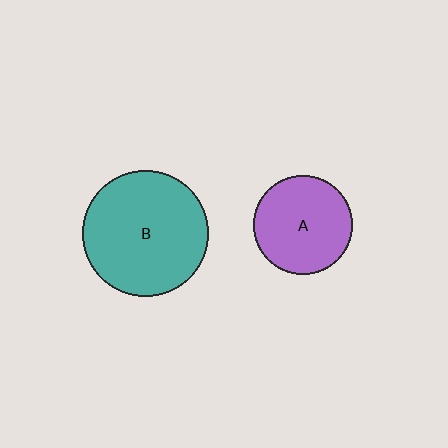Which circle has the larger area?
Circle B (teal).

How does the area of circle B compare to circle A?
Approximately 1.6 times.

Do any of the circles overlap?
No, none of the circles overlap.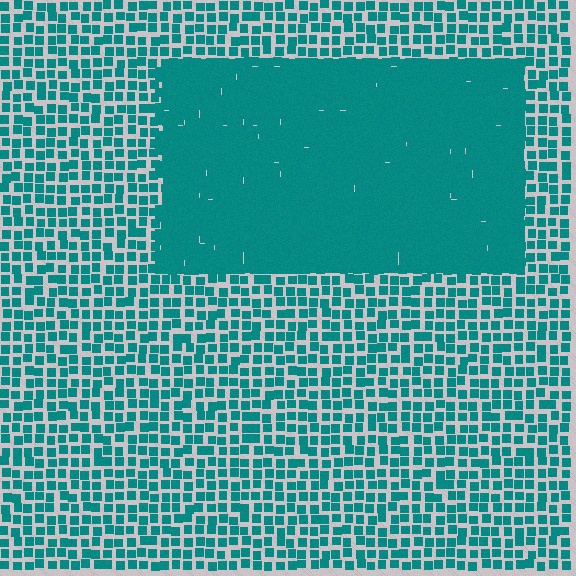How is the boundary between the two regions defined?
The boundary is defined by a change in element density (approximately 2.4x ratio). All elements are the same color, size, and shape.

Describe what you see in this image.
The image contains small teal elements arranged at two different densities. A rectangle-shaped region is visible where the elements are more densely packed than the surrounding area.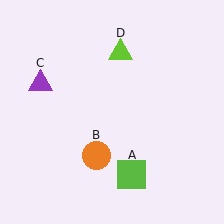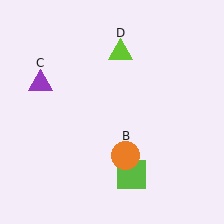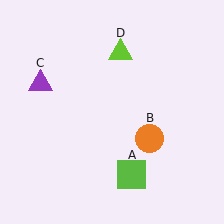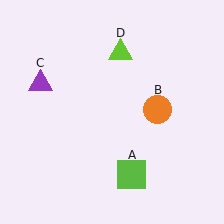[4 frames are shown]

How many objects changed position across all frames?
1 object changed position: orange circle (object B).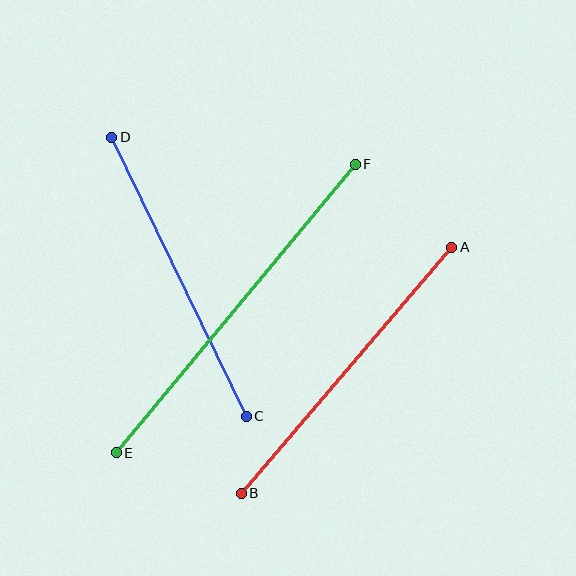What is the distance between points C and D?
The distance is approximately 310 pixels.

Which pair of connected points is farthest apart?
Points E and F are farthest apart.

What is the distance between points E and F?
The distance is approximately 374 pixels.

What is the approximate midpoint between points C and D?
The midpoint is at approximately (179, 277) pixels.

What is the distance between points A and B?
The distance is approximately 324 pixels.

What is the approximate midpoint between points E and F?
The midpoint is at approximately (236, 309) pixels.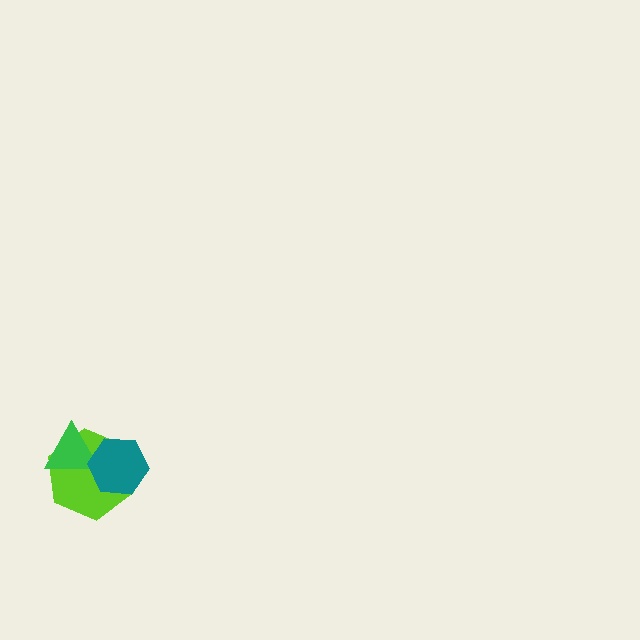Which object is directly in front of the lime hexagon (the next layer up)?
The green triangle is directly in front of the lime hexagon.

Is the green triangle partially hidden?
Yes, it is partially covered by another shape.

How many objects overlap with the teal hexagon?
2 objects overlap with the teal hexagon.